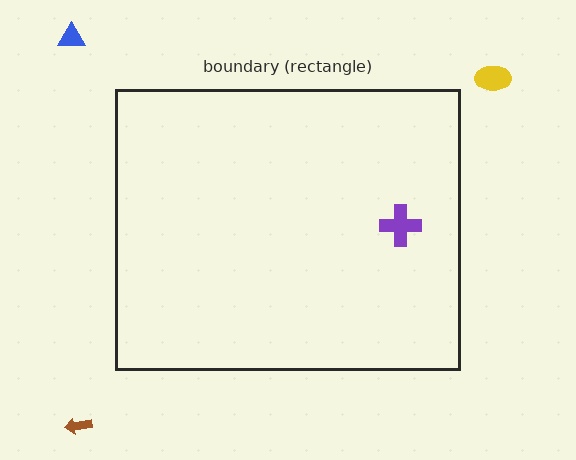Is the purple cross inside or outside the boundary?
Inside.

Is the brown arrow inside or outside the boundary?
Outside.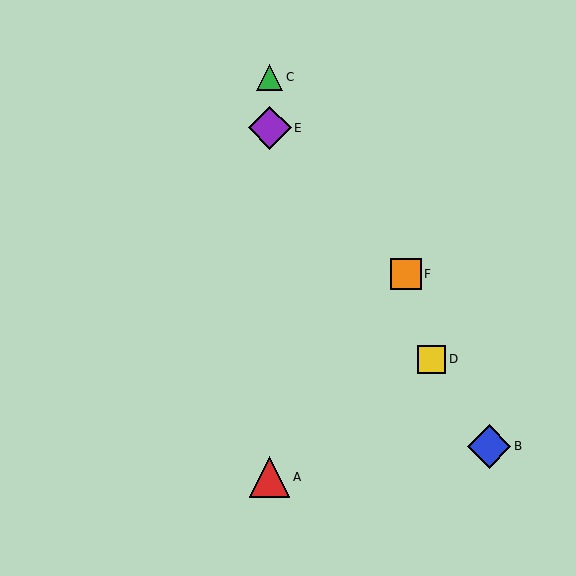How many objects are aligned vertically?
3 objects (A, C, E) are aligned vertically.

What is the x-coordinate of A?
Object A is at x≈270.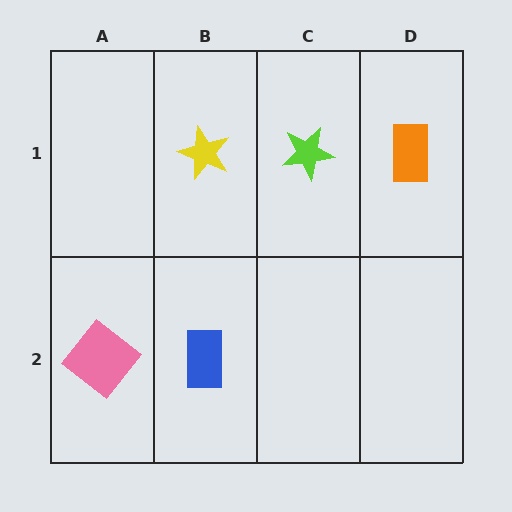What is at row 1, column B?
A yellow star.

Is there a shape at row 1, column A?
No, that cell is empty.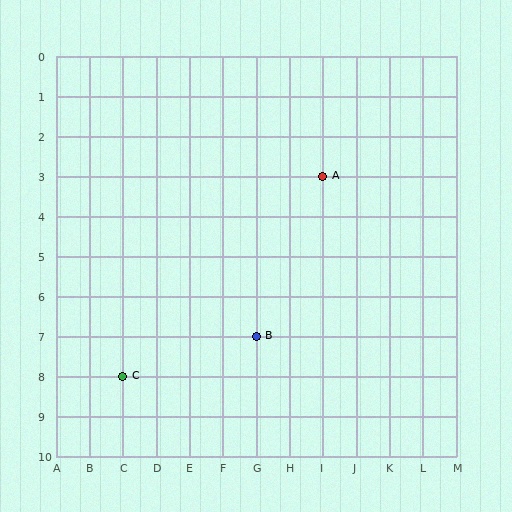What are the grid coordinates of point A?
Point A is at grid coordinates (I, 3).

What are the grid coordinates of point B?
Point B is at grid coordinates (G, 7).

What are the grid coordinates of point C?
Point C is at grid coordinates (C, 8).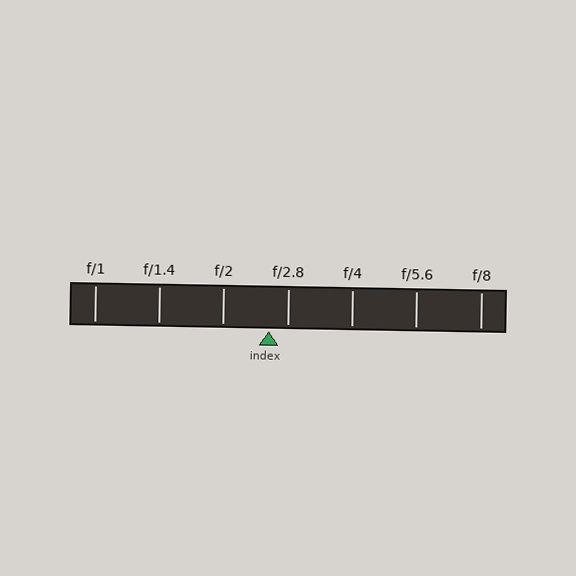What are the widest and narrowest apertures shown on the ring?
The widest aperture shown is f/1 and the narrowest is f/8.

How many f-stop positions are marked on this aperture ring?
There are 7 f-stop positions marked.